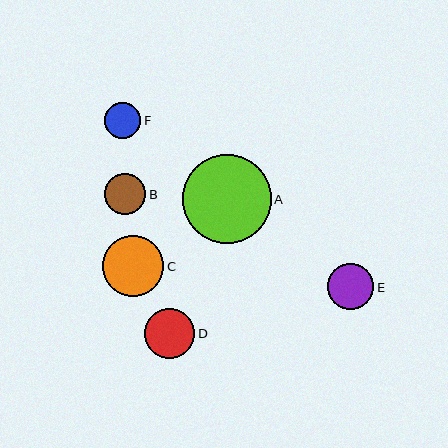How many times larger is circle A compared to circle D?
Circle A is approximately 1.8 times the size of circle D.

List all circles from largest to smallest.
From largest to smallest: A, C, D, E, B, F.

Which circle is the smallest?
Circle F is the smallest with a size of approximately 36 pixels.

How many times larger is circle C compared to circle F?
Circle C is approximately 1.7 times the size of circle F.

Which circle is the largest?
Circle A is the largest with a size of approximately 89 pixels.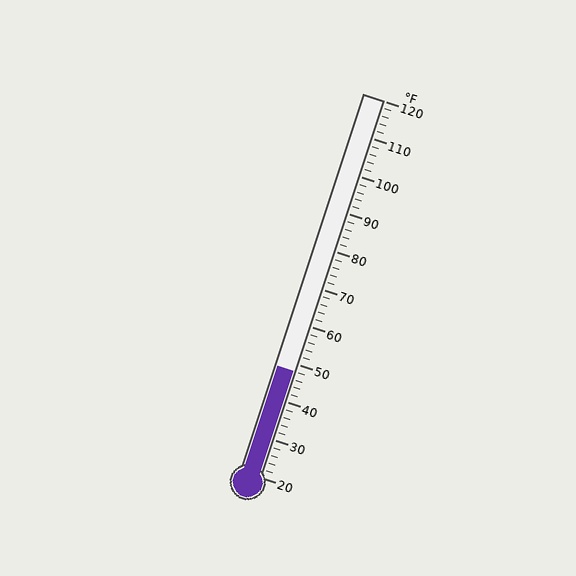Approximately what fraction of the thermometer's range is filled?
The thermometer is filled to approximately 30% of its range.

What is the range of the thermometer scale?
The thermometer scale ranges from 20°F to 120°F.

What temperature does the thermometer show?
The thermometer shows approximately 48°F.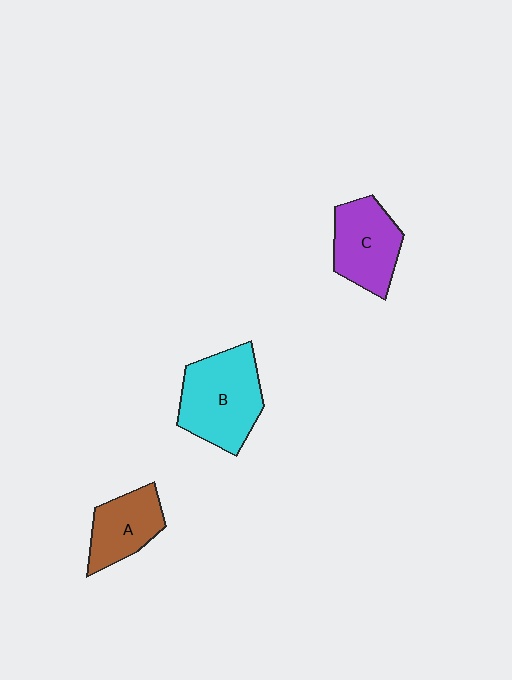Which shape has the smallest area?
Shape A (brown).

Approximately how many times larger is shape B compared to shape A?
Approximately 1.5 times.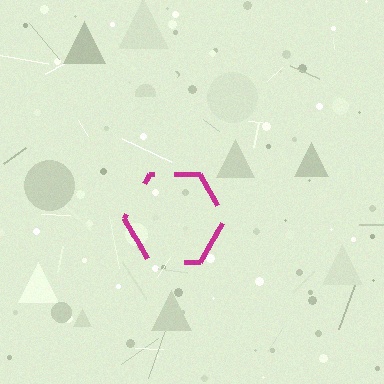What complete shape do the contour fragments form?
The contour fragments form a hexagon.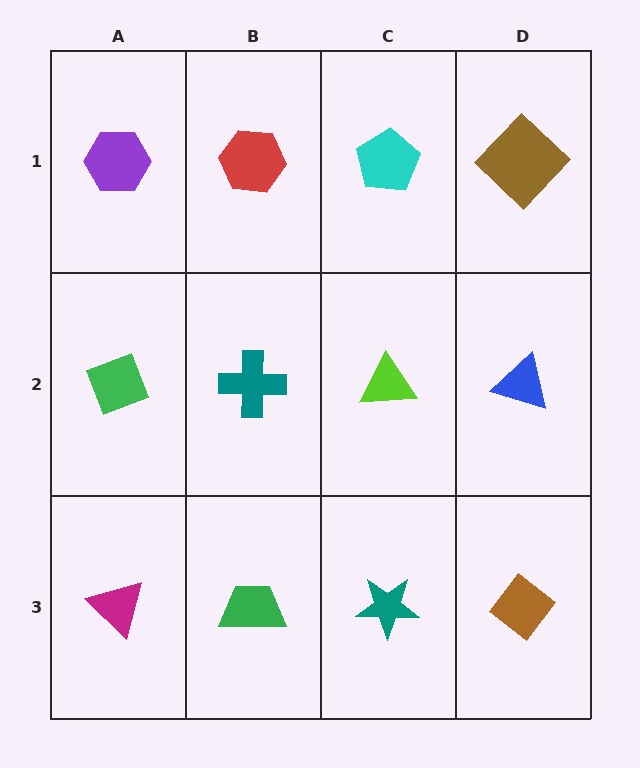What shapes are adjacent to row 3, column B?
A teal cross (row 2, column B), a magenta triangle (row 3, column A), a teal star (row 3, column C).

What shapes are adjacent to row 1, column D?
A blue triangle (row 2, column D), a cyan pentagon (row 1, column C).